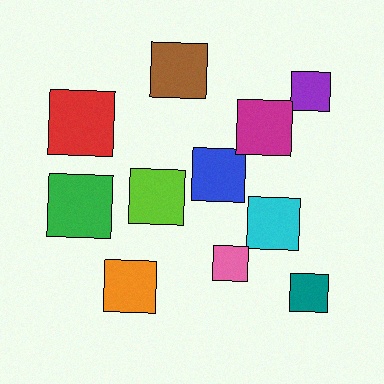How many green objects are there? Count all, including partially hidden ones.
There is 1 green object.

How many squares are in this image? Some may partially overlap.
There are 11 squares.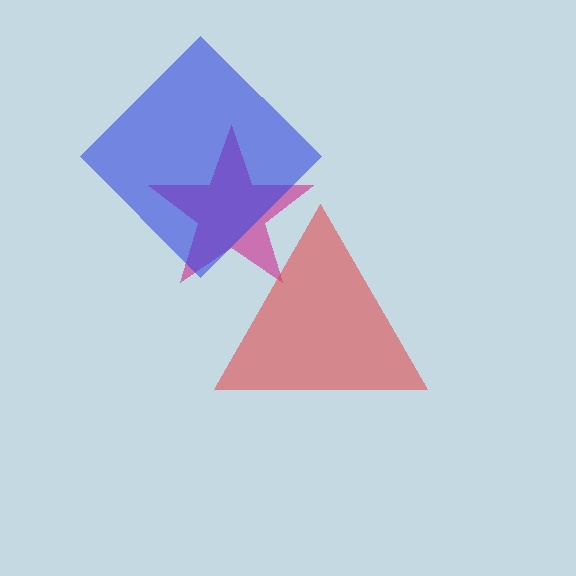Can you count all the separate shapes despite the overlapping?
Yes, there are 3 separate shapes.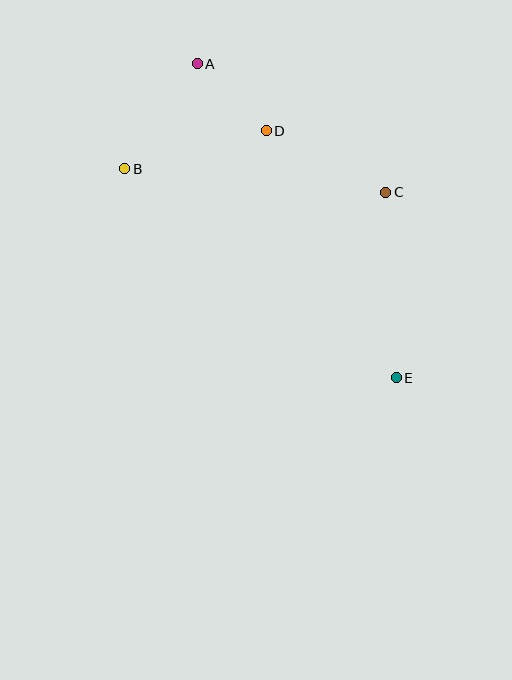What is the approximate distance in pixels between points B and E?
The distance between B and E is approximately 343 pixels.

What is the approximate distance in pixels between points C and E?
The distance between C and E is approximately 186 pixels.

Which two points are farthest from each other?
Points A and E are farthest from each other.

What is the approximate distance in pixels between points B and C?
The distance between B and C is approximately 262 pixels.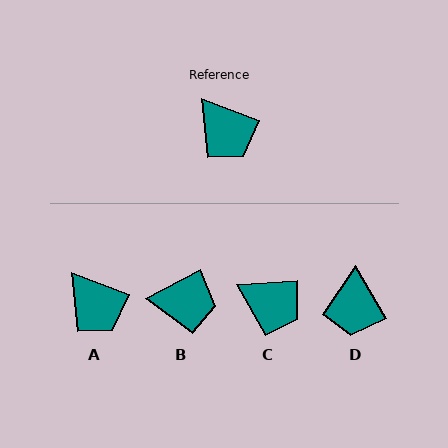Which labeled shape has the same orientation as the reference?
A.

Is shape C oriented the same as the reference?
No, it is off by about 24 degrees.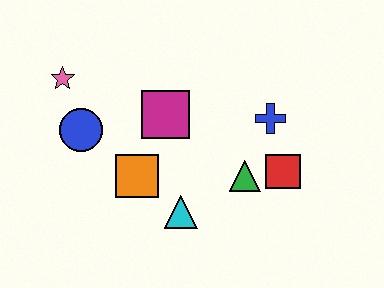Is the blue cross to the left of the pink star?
No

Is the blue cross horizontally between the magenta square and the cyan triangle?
No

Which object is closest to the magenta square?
The orange square is closest to the magenta square.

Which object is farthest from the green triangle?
The pink star is farthest from the green triangle.